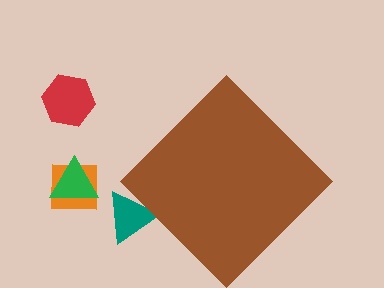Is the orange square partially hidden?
No, the orange square is fully visible.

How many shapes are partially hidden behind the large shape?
1 shape is partially hidden.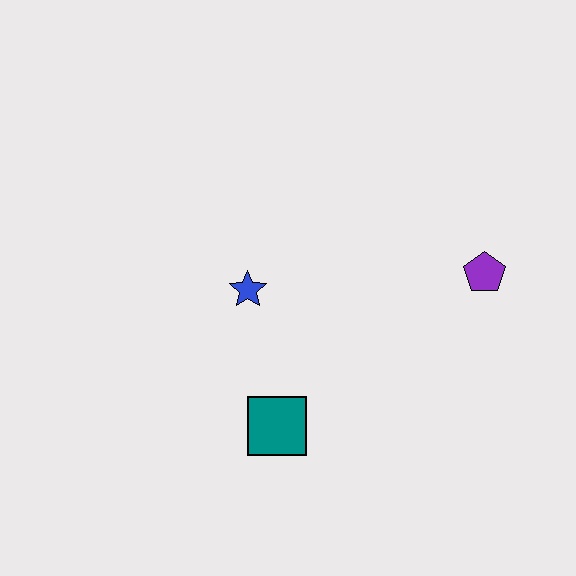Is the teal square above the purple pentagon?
No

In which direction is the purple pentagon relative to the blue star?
The purple pentagon is to the right of the blue star.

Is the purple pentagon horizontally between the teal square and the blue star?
No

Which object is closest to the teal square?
The blue star is closest to the teal square.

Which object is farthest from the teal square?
The purple pentagon is farthest from the teal square.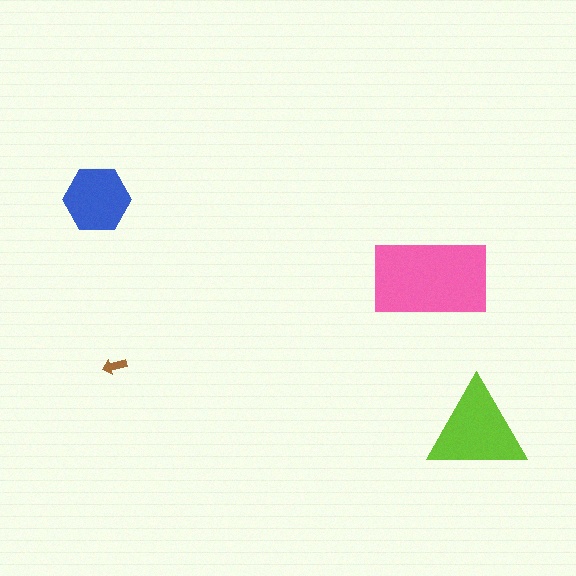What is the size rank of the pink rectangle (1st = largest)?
1st.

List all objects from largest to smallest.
The pink rectangle, the lime triangle, the blue hexagon, the brown arrow.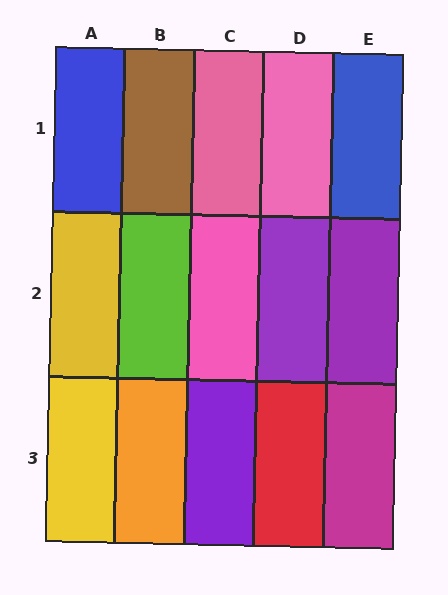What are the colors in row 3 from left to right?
Yellow, orange, purple, red, magenta.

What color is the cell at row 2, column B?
Lime.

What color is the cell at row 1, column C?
Pink.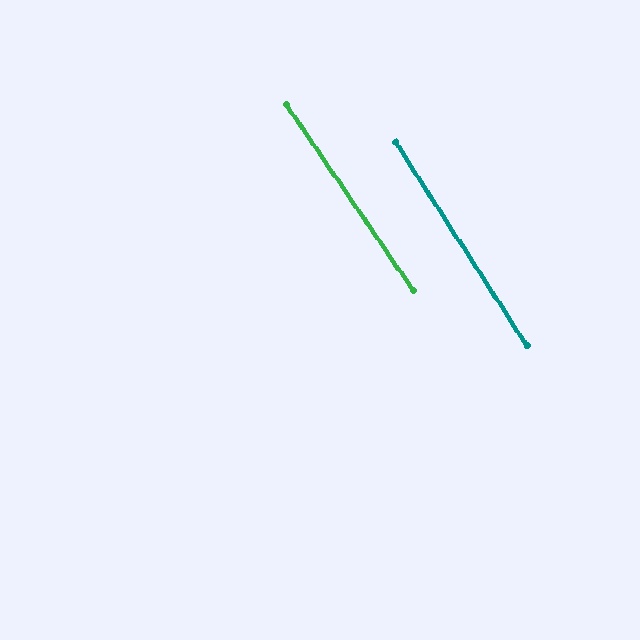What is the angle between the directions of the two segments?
Approximately 2 degrees.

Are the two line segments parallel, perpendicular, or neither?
Parallel — their directions differ by only 1.6°.